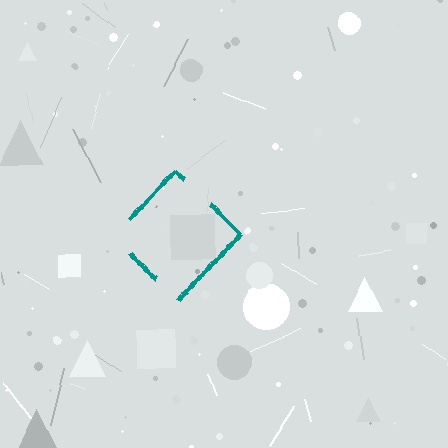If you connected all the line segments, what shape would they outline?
They would outline a diamond.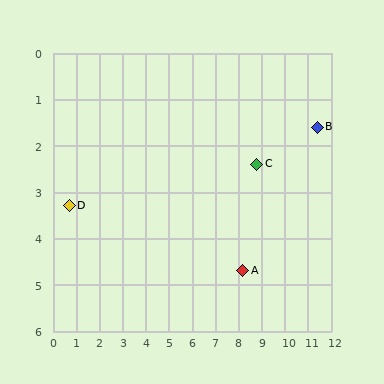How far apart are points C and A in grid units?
Points C and A are about 2.4 grid units apart.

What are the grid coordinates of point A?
Point A is at approximately (8.2, 4.7).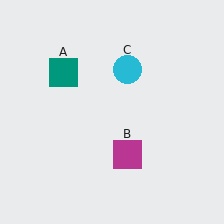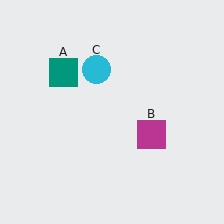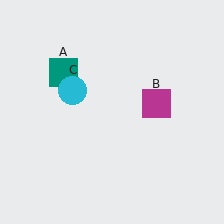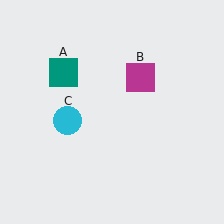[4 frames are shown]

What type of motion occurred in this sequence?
The magenta square (object B), cyan circle (object C) rotated counterclockwise around the center of the scene.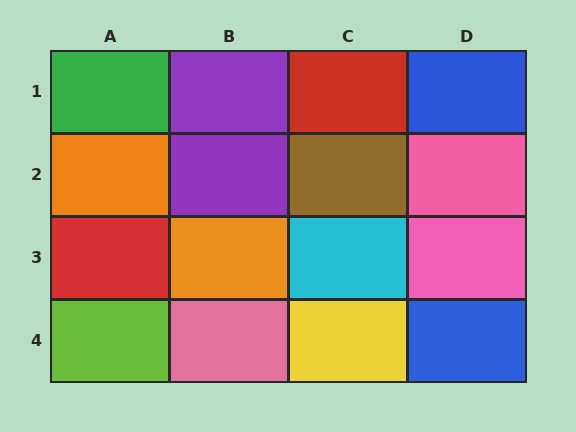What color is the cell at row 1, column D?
Blue.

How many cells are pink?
3 cells are pink.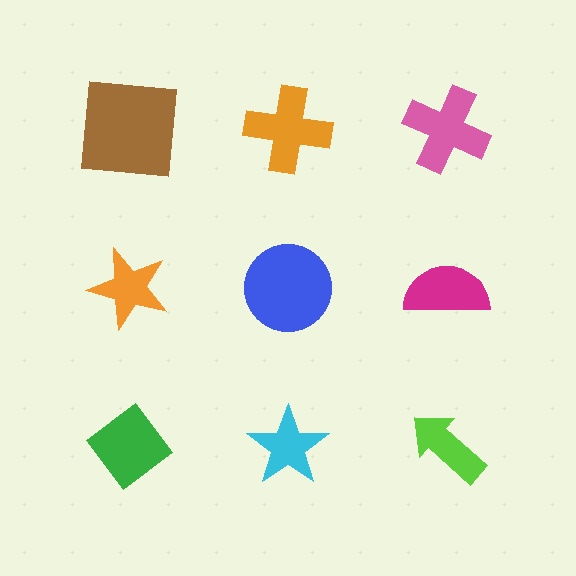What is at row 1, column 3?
A pink cross.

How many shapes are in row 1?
3 shapes.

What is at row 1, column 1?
A brown square.